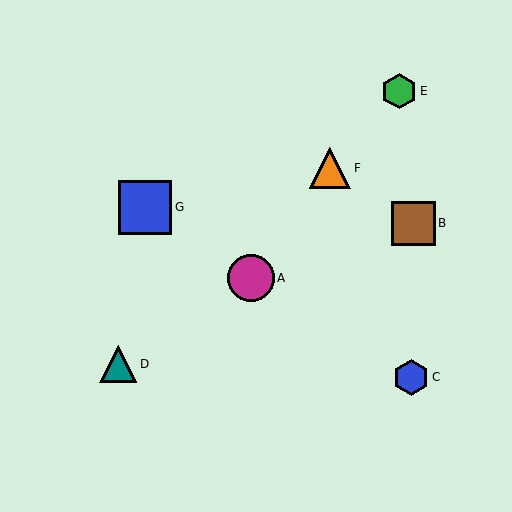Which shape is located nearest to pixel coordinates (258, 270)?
The magenta circle (labeled A) at (251, 278) is nearest to that location.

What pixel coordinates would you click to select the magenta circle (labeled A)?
Click at (251, 278) to select the magenta circle A.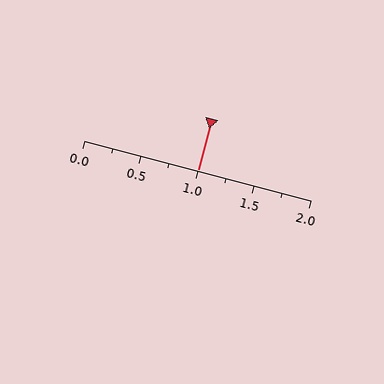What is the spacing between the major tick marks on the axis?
The major ticks are spaced 0.5 apart.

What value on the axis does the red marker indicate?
The marker indicates approximately 1.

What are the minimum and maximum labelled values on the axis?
The axis runs from 0.0 to 2.0.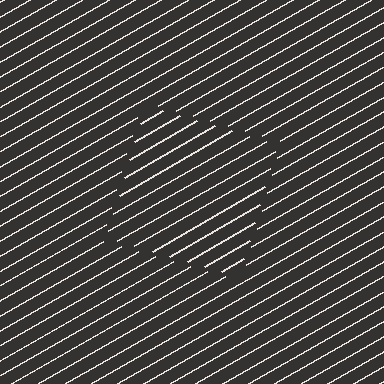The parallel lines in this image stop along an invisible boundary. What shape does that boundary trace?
An illusory square. The interior of the shape contains the same grating, shifted by half a period — the contour is defined by the phase discontinuity where line-ends from the inner and outer gratings abut.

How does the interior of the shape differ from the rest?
The interior of the shape contains the same grating, shifted by half a period — the contour is defined by the phase discontinuity where line-ends from the inner and outer gratings abut.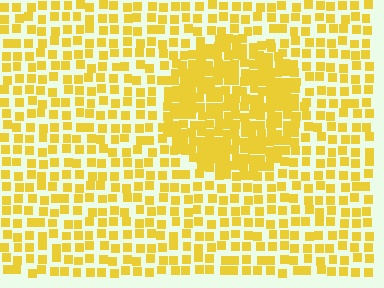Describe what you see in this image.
The image contains small yellow elements arranged at two different densities. A circle-shaped region is visible where the elements are more densely packed than the surrounding area.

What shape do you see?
I see a circle.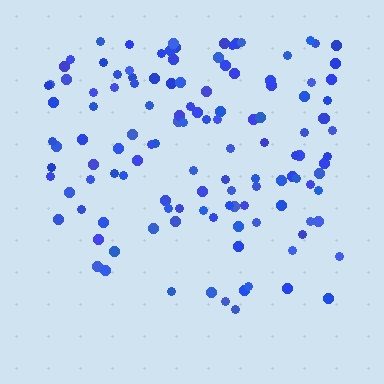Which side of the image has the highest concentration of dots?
The top.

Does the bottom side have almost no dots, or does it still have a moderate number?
Still a moderate number, just noticeably fewer than the top.